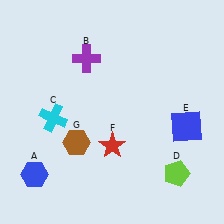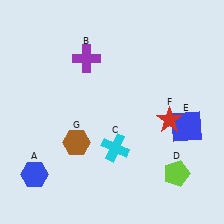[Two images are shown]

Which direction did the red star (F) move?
The red star (F) moved right.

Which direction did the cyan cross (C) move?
The cyan cross (C) moved right.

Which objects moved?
The objects that moved are: the cyan cross (C), the red star (F).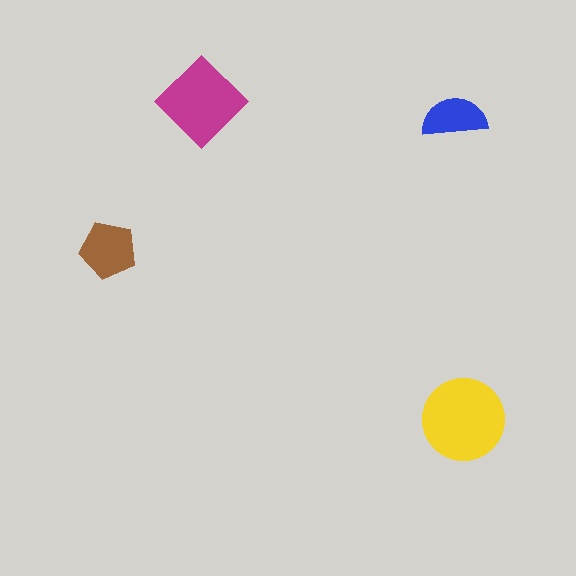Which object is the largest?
The yellow circle.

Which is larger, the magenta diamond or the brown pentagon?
The magenta diamond.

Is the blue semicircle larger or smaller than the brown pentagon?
Smaller.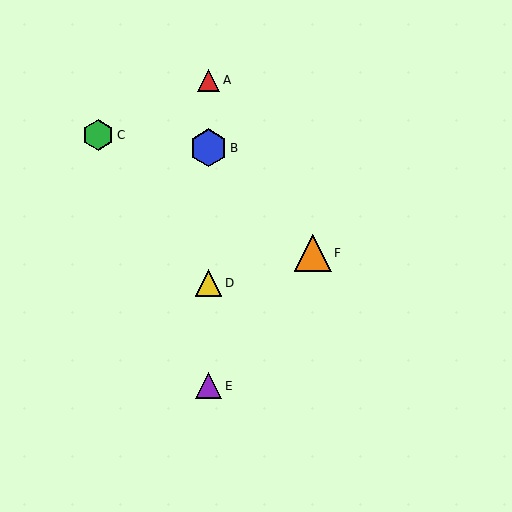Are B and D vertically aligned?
Yes, both are at x≈209.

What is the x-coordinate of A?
Object A is at x≈209.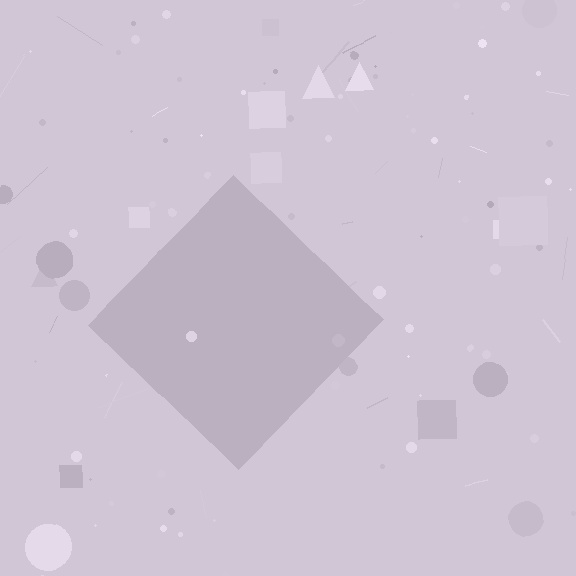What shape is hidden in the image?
A diamond is hidden in the image.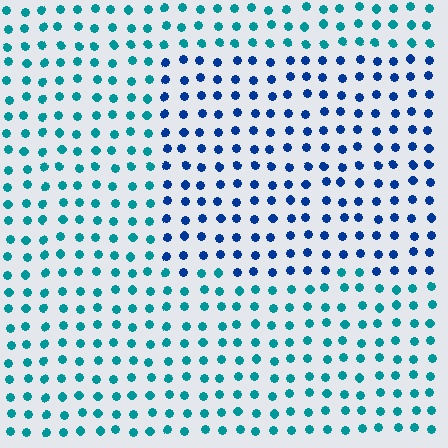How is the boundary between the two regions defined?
The boundary is defined purely by a slight shift in hue (about 38 degrees). Spacing, size, and orientation are identical on both sides.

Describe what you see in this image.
The image is filled with small teal elements in a uniform arrangement. A rectangle-shaped region is visible where the elements are tinted to a slightly different hue, forming a subtle color boundary.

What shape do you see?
I see a rectangle.